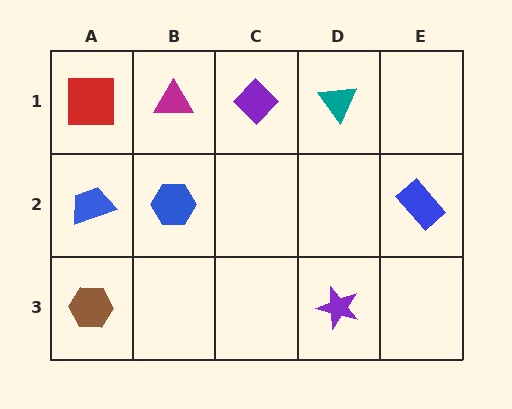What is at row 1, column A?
A red square.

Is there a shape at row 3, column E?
No, that cell is empty.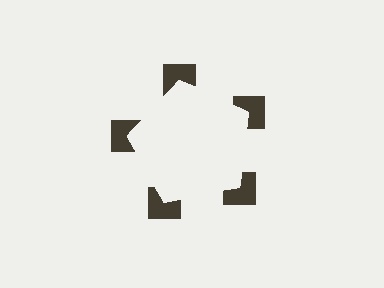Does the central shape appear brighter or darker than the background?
It typically appears slightly brighter than the background, even though no actual brightness change is drawn.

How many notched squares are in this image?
There are 5 — one at each vertex of the illusory pentagon.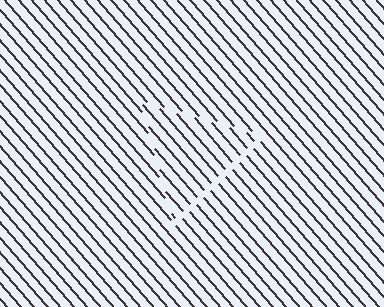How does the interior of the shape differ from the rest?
The interior of the shape contains the same grating, shifted by half a period — the contour is defined by the phase discontinuity where line-ends from the inner and outer gratings abut.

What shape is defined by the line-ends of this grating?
An illusory triangle. The interior of the shape contains the same grating, shifted by half a period — the contour is defined by the phase discontinuity where line-ends from the inner and outer gratings abut.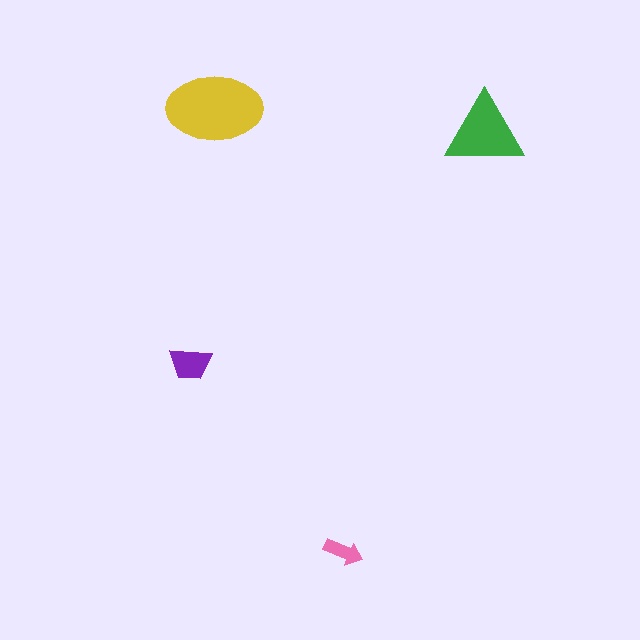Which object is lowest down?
The pink arrow is bottommost.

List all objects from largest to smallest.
The yellow ellipse, the green triangle, the purple trapezoid, the pink arrow.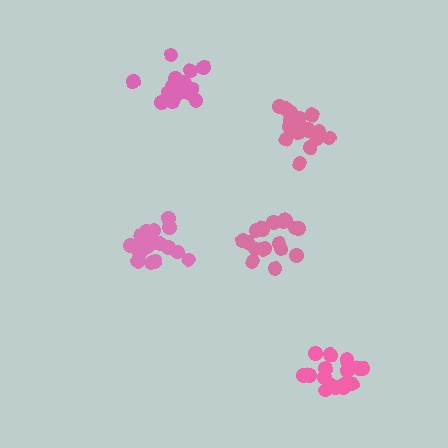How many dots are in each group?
Group 1: 16 dots, Group 2: 18 dots, Group 3: 20 dots, Group 4: 16 dots, Group 5: 21 dots (91 total).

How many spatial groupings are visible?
There are 5 spatial groupings.